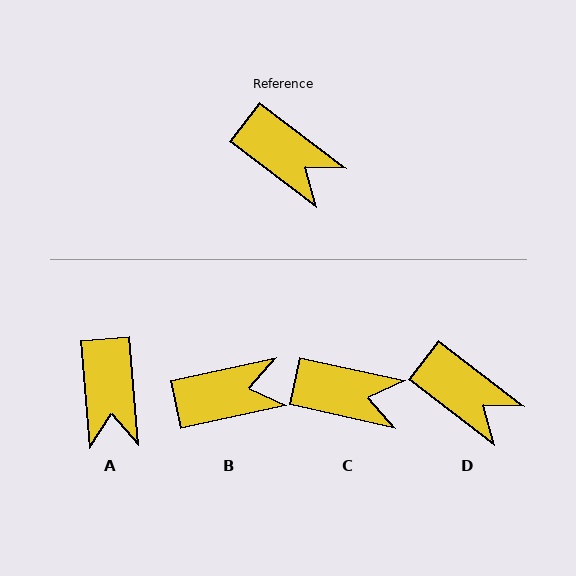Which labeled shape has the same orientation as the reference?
D.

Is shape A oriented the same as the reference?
No, it is off by about 48 degrees.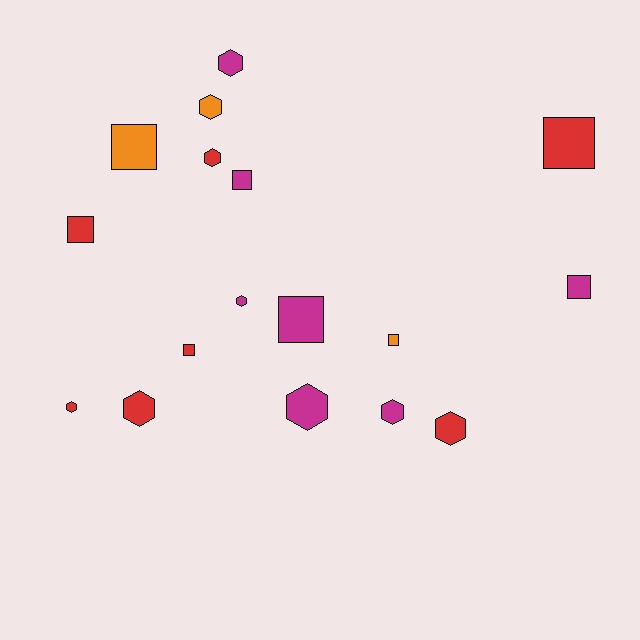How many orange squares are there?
There are 2 orange squares.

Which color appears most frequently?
Magenta, with 7 objects.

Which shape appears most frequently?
Hexagon, with 9 objects.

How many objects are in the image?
There are 17 objects.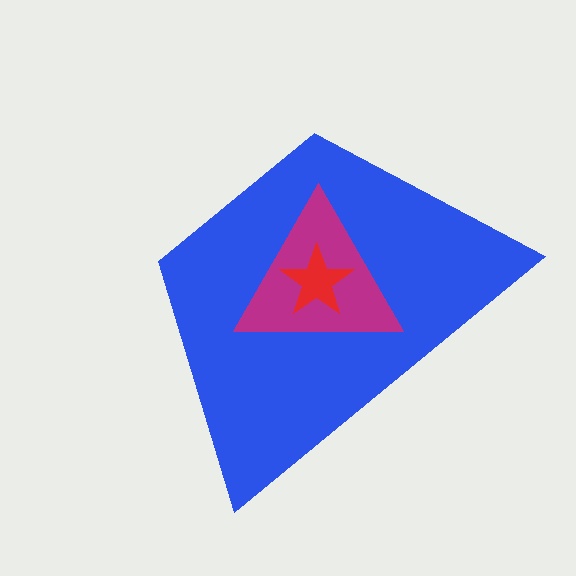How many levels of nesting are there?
3.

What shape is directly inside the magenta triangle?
The red star.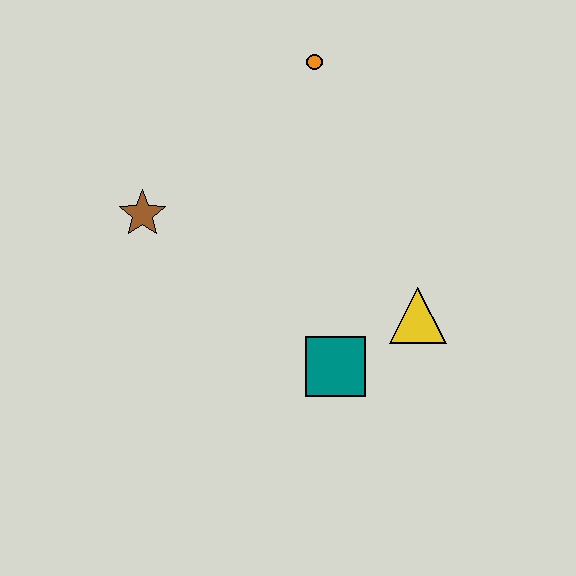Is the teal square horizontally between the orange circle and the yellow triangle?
Yes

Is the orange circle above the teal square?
Yes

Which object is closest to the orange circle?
The brown star is closest to the orange circle.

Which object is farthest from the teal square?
The orange circle is farthest from the teal square.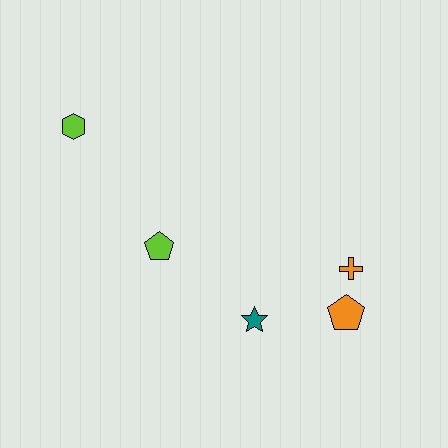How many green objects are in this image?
There are no green objects.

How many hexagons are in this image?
There is 1 hexagon.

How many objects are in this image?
There are 5 objects.